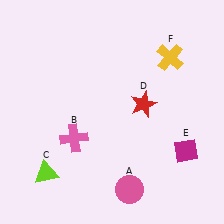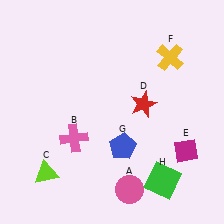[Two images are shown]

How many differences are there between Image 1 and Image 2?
There are 2 differences between the two images.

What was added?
A blue pentagon (G), a green square (H) were added in Image 2.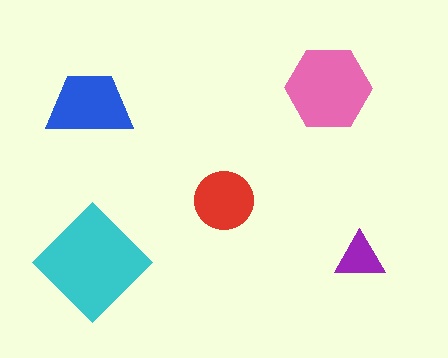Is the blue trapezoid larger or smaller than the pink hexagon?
Smaller.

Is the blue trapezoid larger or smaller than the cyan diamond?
Smaller.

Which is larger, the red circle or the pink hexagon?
The pink hexagon.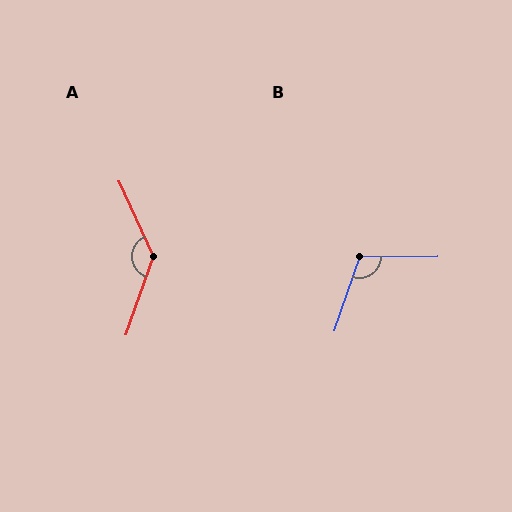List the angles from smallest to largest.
B (109°), A (136°).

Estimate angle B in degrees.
Approximately 109 degrees.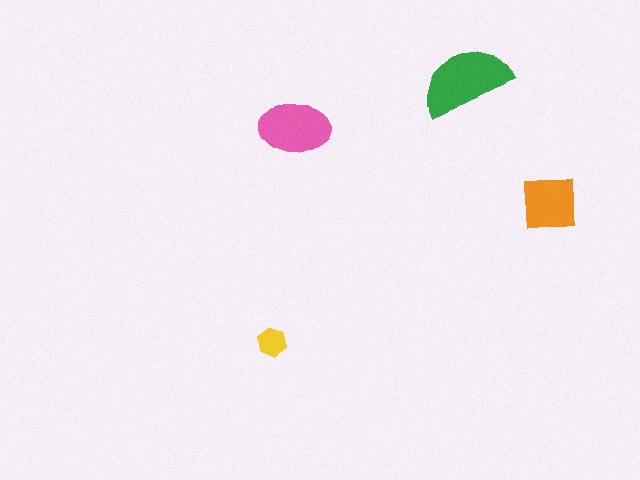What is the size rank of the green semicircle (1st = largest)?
1st.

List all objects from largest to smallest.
The green semicircle, the pink ellipse, the orange square, the yellow hexagon.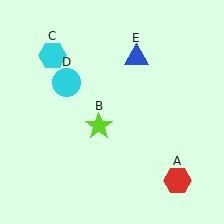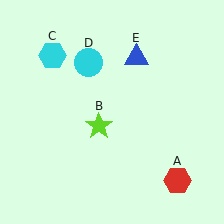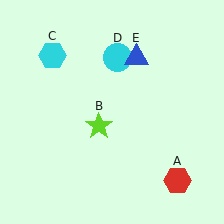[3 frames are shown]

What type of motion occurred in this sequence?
The cyan circle (object D) rotated clockwise around the center of the scene.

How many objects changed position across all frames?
1 object changed position: cyan circle (object D).